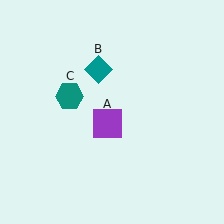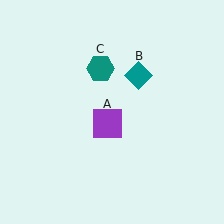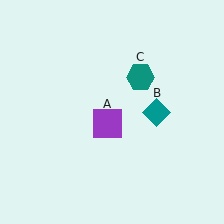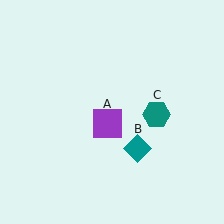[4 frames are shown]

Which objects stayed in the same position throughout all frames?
Purple square (object A) remained stationary.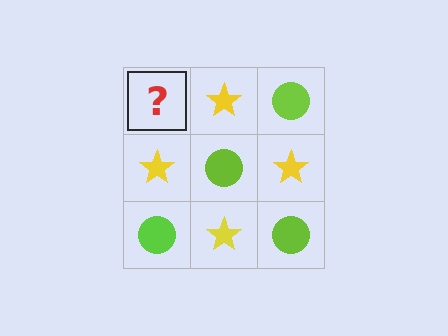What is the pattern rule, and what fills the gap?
The rule is that it alternates lime circle and yellow star in a checkerboard pattern. The gap should be filled with a lime circle.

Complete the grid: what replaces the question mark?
The question mark should be replaced with a lime circle.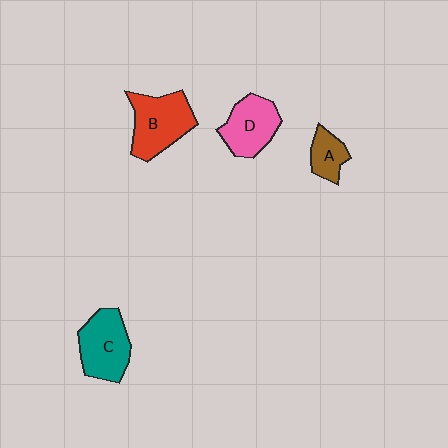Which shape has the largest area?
Shape B (red).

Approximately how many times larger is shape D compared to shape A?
Approximately 1.8 times.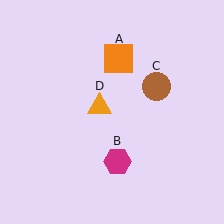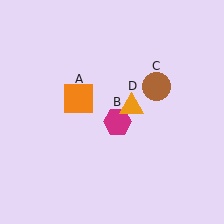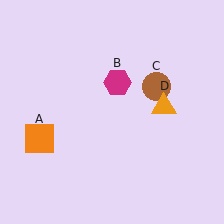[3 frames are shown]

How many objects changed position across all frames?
3 objects changed position: orange square (object A), magenta hexagon (object B), orange triangle (object D).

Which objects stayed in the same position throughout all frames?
Brown circle (object C) remained stationary.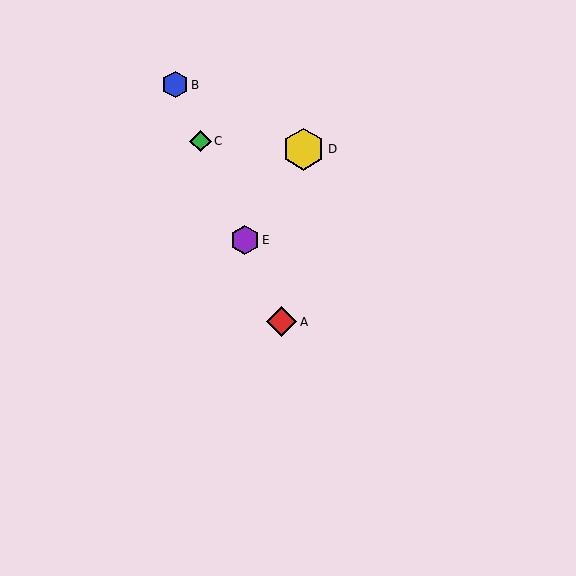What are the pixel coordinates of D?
Object D is at (304, 149).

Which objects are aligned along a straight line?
Objects A, B, C, E are aligned along a straight line.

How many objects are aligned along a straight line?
4 objects (A, B, C, E) are aligned along a straight line.